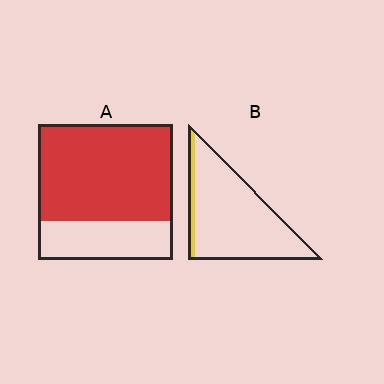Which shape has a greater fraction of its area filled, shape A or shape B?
Shape A.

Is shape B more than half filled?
No.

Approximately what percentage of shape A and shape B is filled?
A is approximately 70% and B is approximately 10%.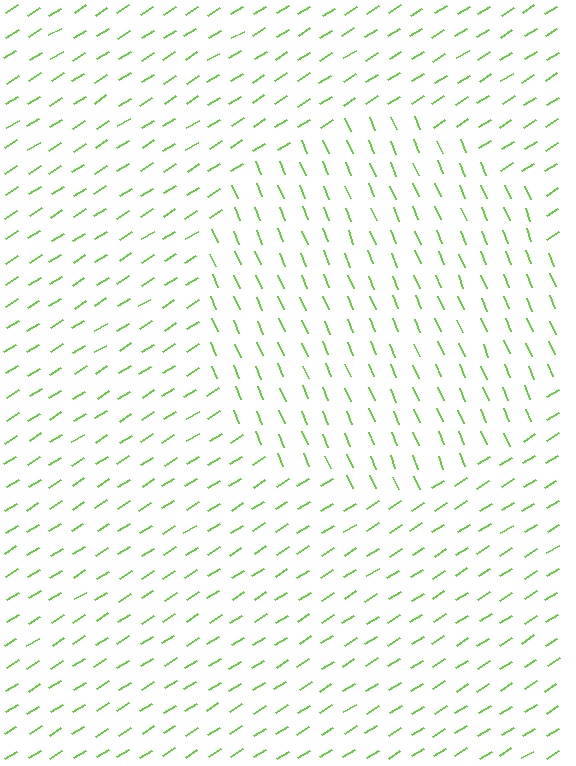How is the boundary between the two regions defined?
The boundary is defined purely by a change in line orientation (approximately 80 degrees difference). All lines are the same color and thickness.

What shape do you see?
I see a circle.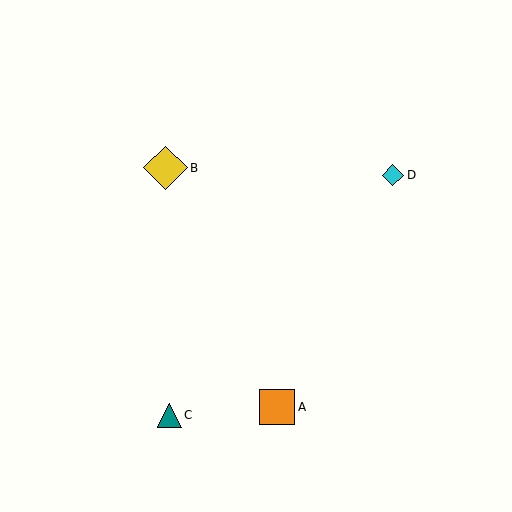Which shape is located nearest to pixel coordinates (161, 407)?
The teal triangle (labeled C) at (169, 415) is nearest to that location.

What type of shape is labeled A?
Shape A is an orange square.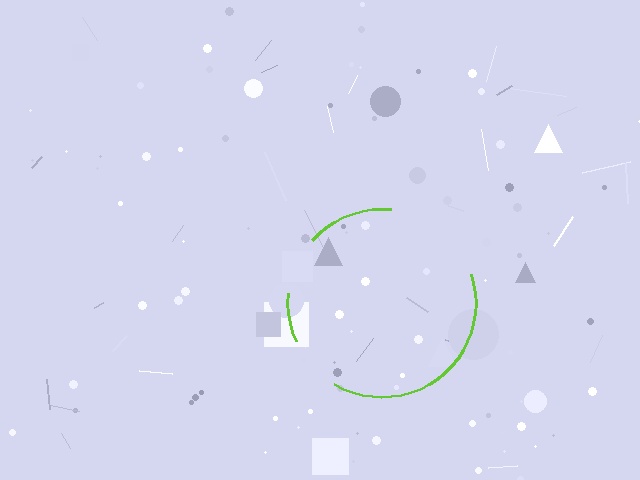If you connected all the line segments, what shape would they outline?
They would outline a circle.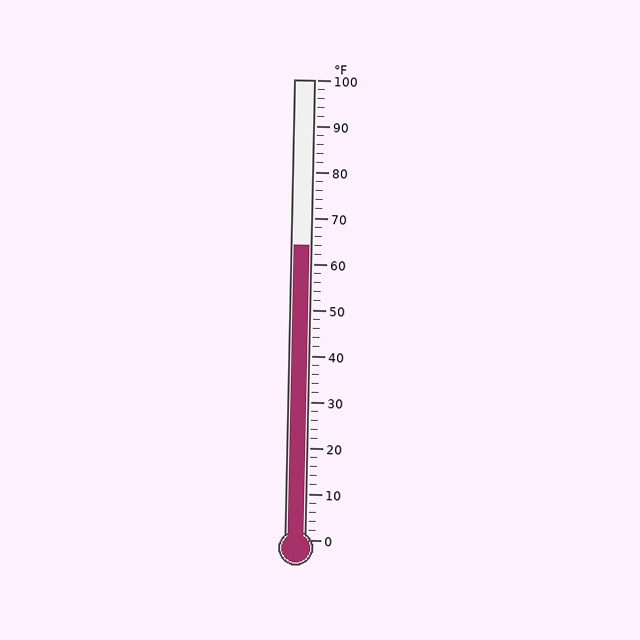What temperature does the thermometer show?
The thermometer shows approximately 64°F.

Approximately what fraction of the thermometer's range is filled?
The thermometer is filled to approximately 65% of its range.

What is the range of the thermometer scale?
The thermometer scale ranges from 0°F to 100°F.